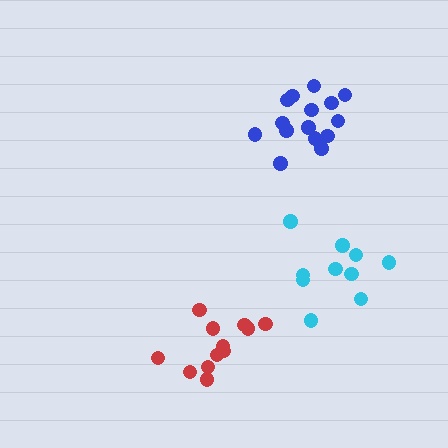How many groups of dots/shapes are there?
There are 3 groups.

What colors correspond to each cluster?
The clusters are colored: cyan, blue, red.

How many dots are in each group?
Group 1: 10 dots, Group 2: 15 dots, Group 3: 12 dots (37 total).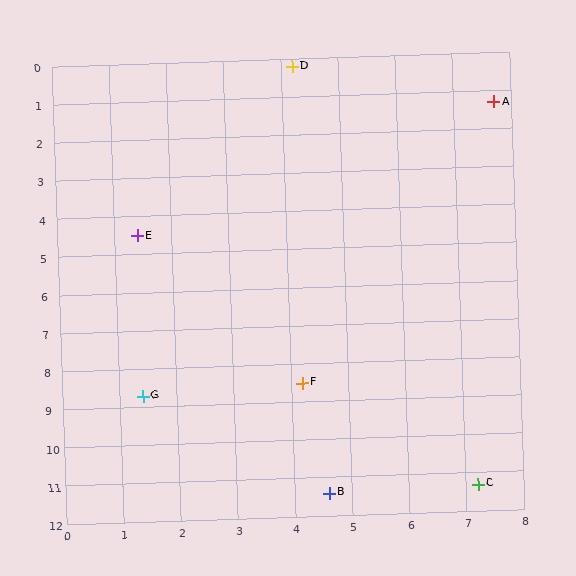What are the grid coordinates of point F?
Point F is at approximately (4.2, 8.5).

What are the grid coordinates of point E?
Point E is at approximately (1.4, 4.5).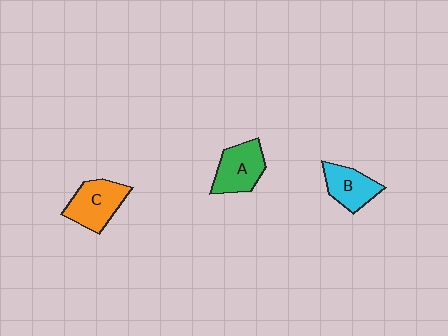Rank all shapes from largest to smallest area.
From largest to smallest: C (orange), A (green), B (cyan).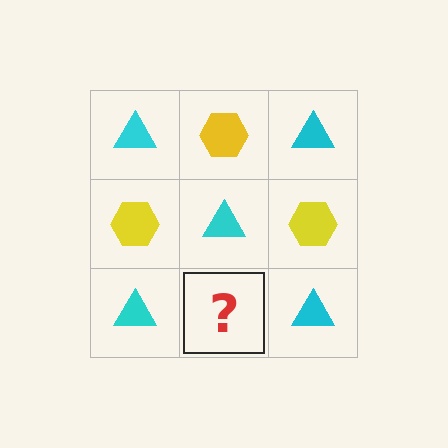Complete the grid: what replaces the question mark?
The question mark should be replaced with a yellow hexagon.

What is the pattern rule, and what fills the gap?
The rule is that it alternates cyan triangle and yellow hexagon in a checkerboard pattern. The gap should be filled with a yellow hexagon.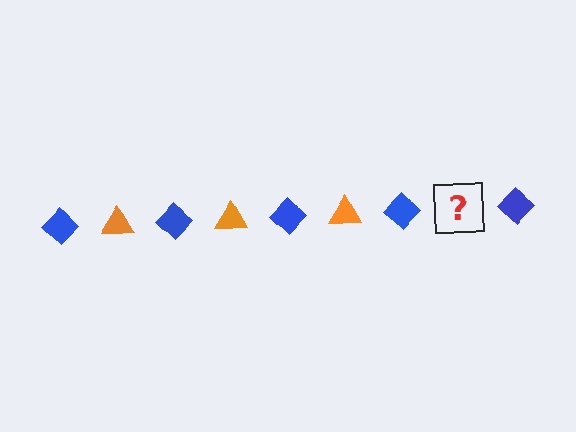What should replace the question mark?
The question mark should be replaced with an orange triangle.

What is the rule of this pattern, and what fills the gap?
The rule is that the pattern alternates between blue diamond and orange triangle. The gap should be filled with an orange triangle.